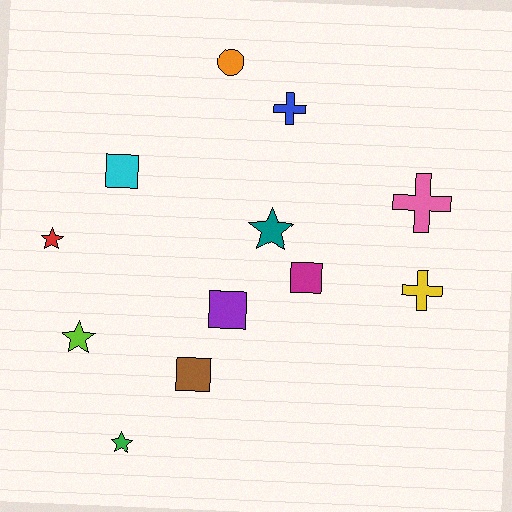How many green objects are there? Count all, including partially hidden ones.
There is 1 green object.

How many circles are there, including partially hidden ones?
There is 1 circle.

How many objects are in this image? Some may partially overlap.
There are 12 objects.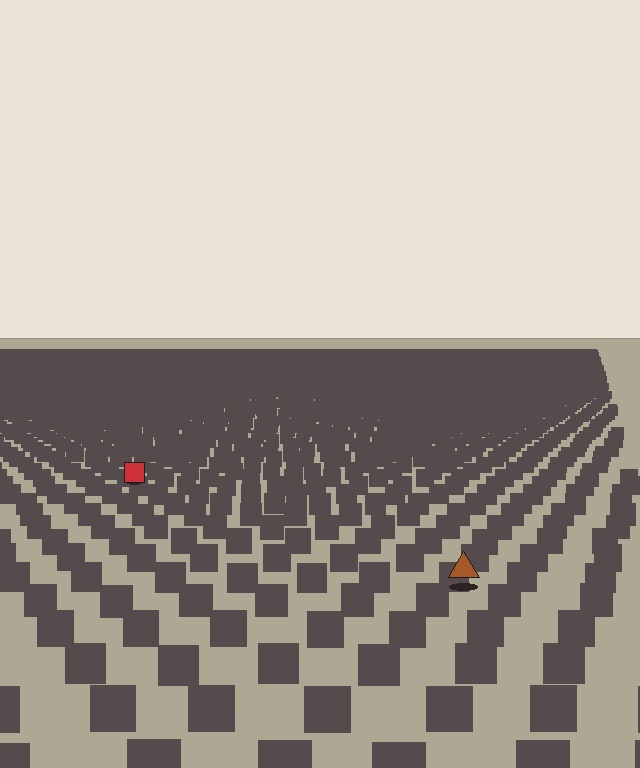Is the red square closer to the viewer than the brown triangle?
No. The brown triangle is closer — you can tell from the texture gradient: the ground texture is coarser near it.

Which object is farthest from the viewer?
The red square is farthest from the viewer. It appears smaller and the ground texture around it is denser.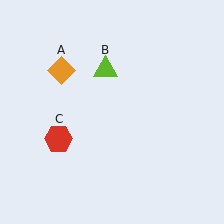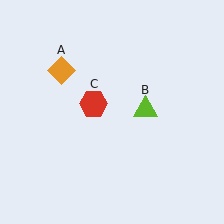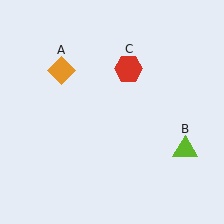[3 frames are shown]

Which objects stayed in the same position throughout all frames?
Orange diamond (object A) remained stationary.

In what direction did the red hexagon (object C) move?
The red hexagon (object C) moved up and to the right.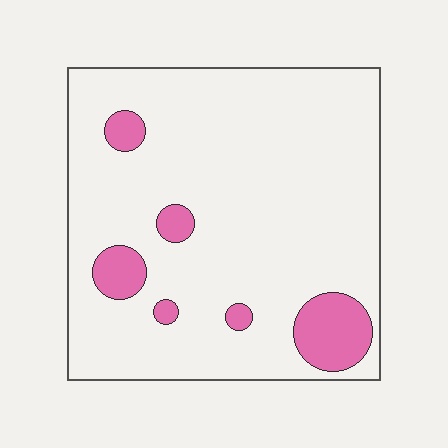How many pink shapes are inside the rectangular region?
6.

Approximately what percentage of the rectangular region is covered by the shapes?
Approximately 10%.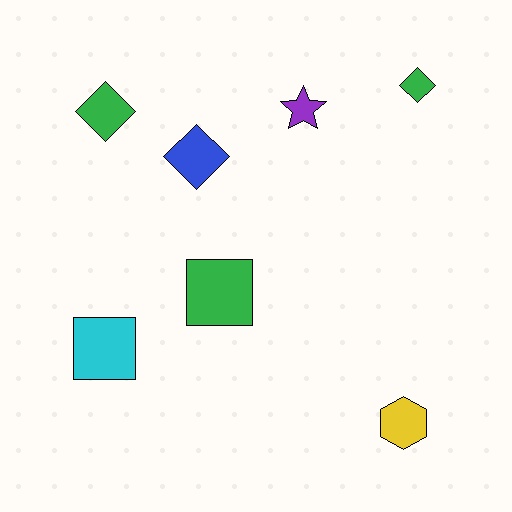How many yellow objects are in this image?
There is 1 yellow object.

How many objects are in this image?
There are 7 objects.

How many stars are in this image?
There is 1 star.